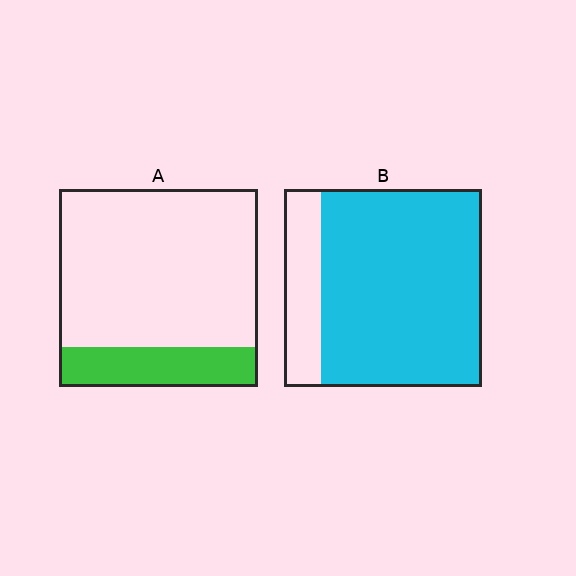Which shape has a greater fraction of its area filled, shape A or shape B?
Shape B.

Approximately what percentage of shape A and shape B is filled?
A is approximately 20% and B is approximately 80%.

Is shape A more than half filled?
No.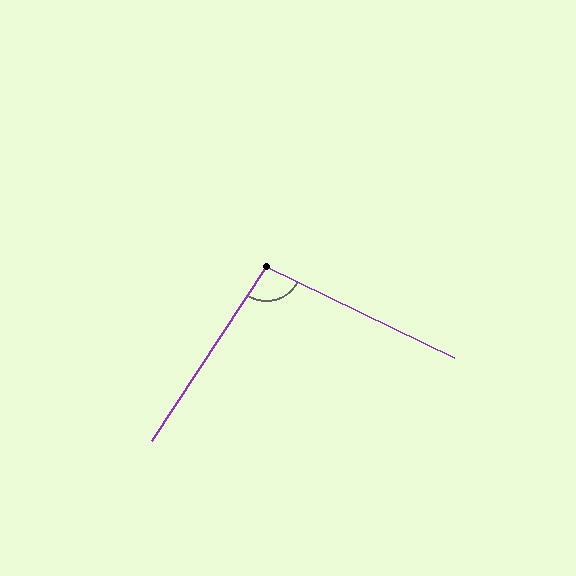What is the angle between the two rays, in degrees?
Approximately 98 degrees.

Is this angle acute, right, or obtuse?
It is obtuse.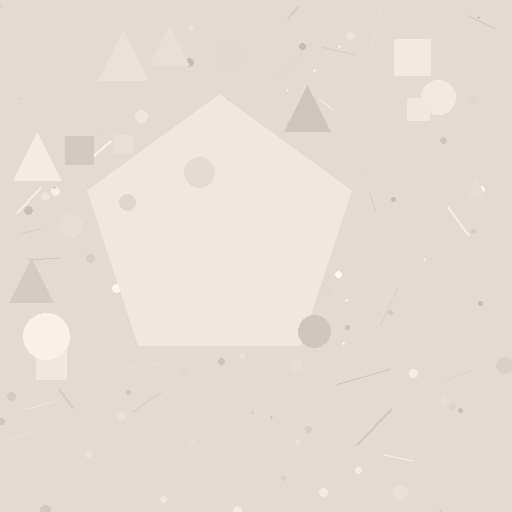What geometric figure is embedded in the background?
A pentagon is embedded in the background.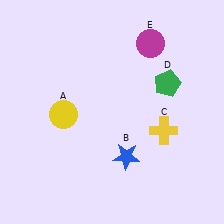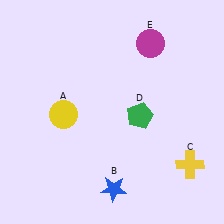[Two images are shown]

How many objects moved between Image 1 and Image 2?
3 objects moved between the two images.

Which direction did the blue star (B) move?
The blue star (B) moved down.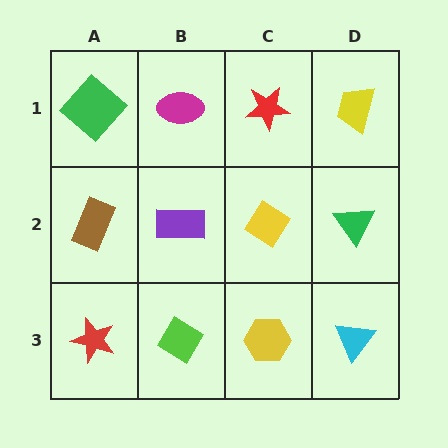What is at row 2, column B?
A purple rectangle.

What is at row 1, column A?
A green diamond.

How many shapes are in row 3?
4 shapes.